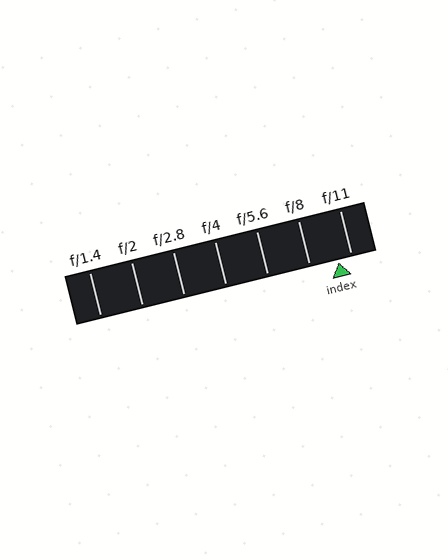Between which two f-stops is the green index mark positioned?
The index mark is between f/8 and f/11.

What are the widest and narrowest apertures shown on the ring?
The widest aperture shown is f/1.4 and the narrowest is f/11.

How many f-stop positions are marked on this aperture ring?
There are 7 f-stop positions marked.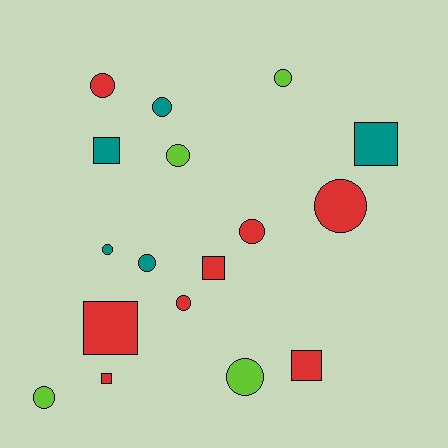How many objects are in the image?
There are 17 objects.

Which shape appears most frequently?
Circle, with 11 objects.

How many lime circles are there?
There are 4 lime circles.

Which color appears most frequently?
Red, with 8 objects.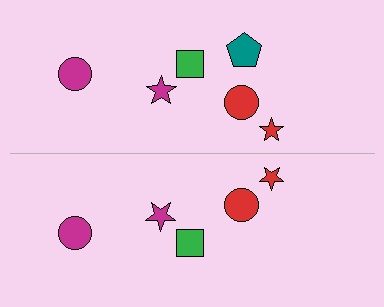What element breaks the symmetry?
A teal pentagon is missing from the bottom side.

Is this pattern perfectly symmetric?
No, the pattern is not perfectly symmetric. A teal pentagon is missing from the bottom side.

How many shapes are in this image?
There are 11 shapes in this image.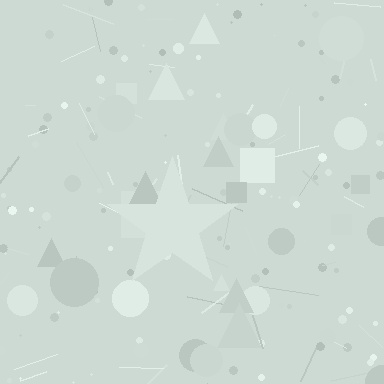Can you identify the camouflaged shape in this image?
The camouflaged shape is a star.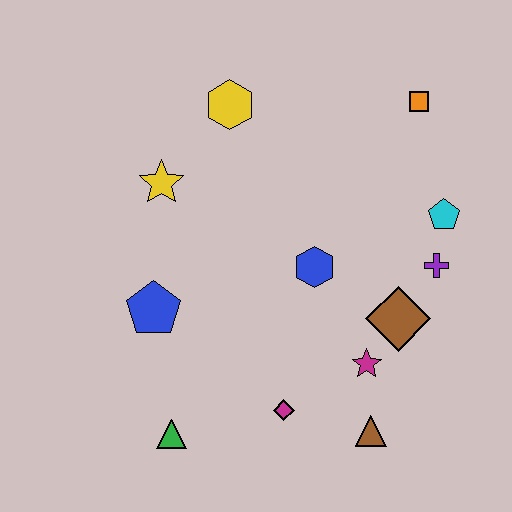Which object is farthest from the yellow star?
The brown triangle is farthest from the yellow star.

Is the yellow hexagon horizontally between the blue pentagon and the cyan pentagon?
Yes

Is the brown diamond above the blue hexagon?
No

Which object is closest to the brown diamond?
The magenta star is closest to the brown diamond.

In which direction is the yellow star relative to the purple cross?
The yellow star is to the left of the purple cross.